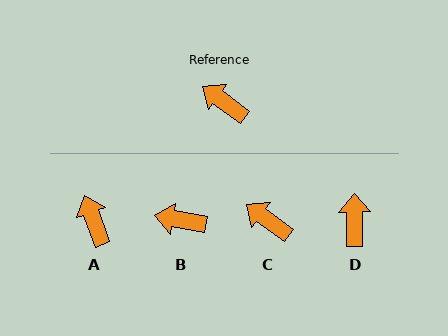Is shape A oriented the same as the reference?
No, it is off by about 34 degrees.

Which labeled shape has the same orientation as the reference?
C.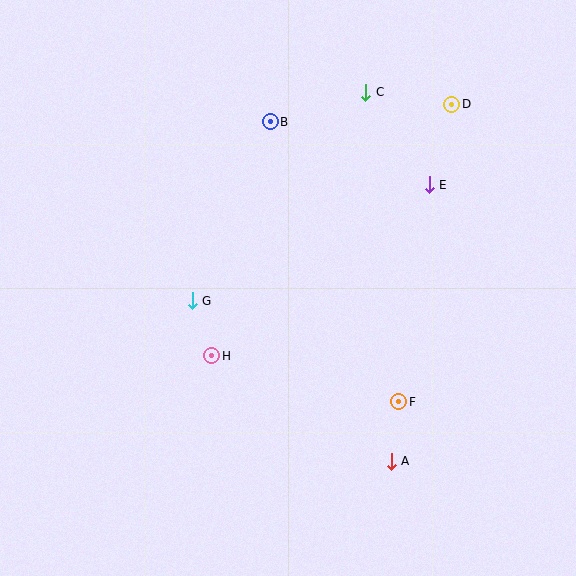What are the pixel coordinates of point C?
Point C is at (366, 92).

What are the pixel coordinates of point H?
Point H is at (212, 356).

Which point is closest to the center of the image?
Point G at (192, 301) is closest to the center.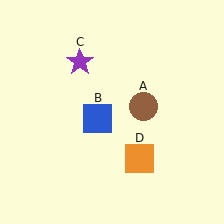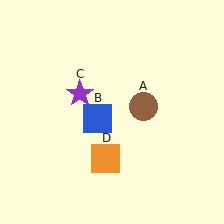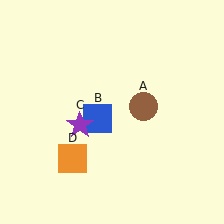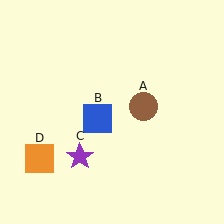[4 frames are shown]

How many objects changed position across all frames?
2 objects changed position: purple star (object C), orange square (object D).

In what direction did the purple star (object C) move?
The purple star (object C) moved down.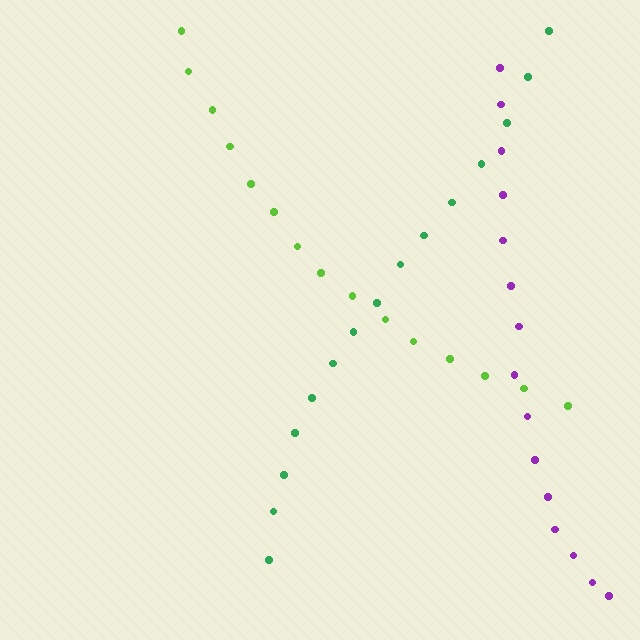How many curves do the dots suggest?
There are 3 distinct paths.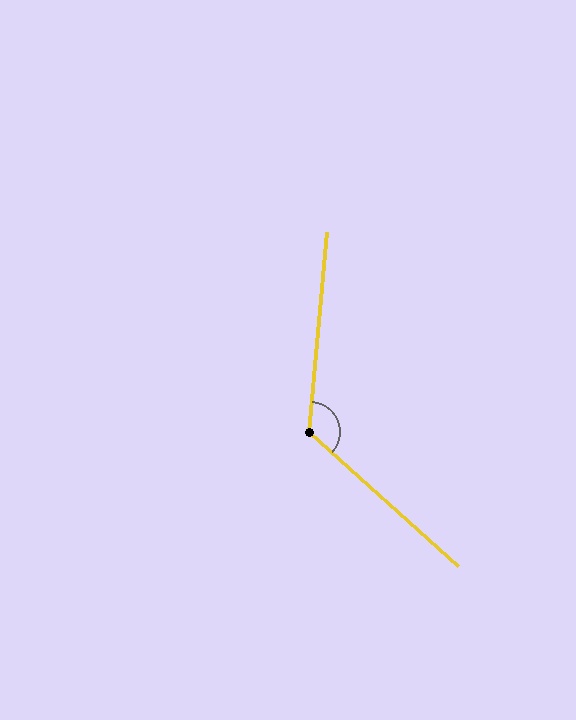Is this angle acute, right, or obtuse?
It is obtuse.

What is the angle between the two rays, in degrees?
Approximately 127 degrees.